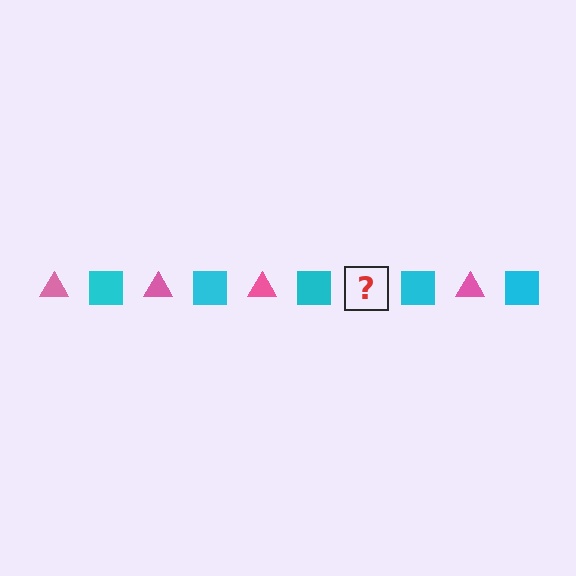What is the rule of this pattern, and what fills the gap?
The rule is that the pattern alternates between pink triangle and cyan square. The gap should be filled with a pink triangle.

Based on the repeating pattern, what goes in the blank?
The blank should be a pink triangle.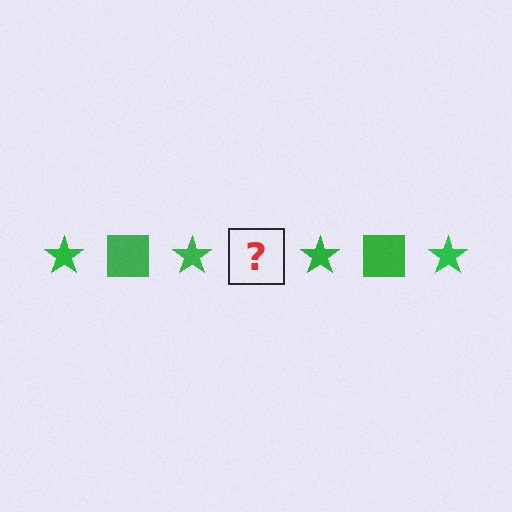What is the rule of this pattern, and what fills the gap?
The rule is that the pattern cycles through star, square shapes in green. The gap should be filled with a green square.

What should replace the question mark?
The question mark should be replaced with a green square.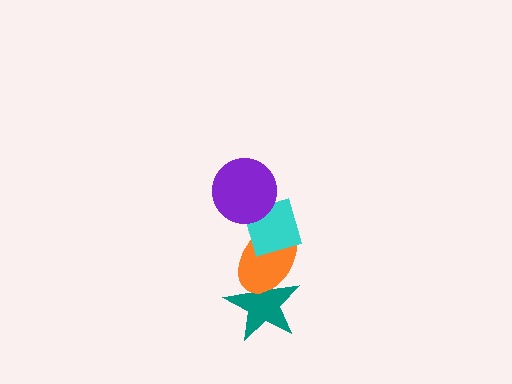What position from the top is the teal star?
The teal star is 4th from the top.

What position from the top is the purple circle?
The purple circle is 1st from the top.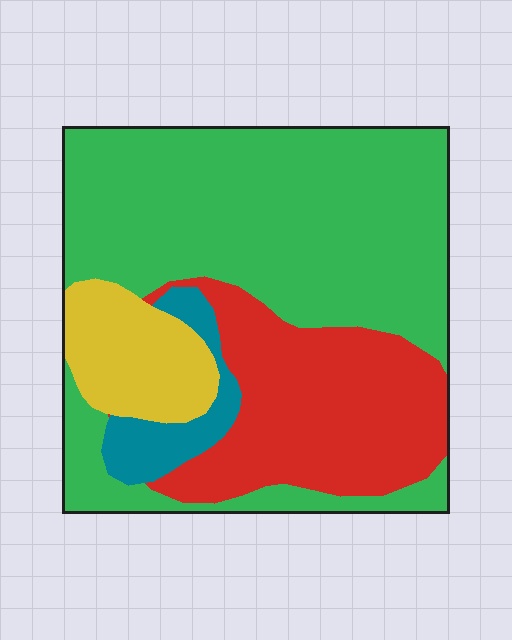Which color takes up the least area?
Teal, at roughly 5%.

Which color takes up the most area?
Green, at roughly 55%.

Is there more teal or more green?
Green.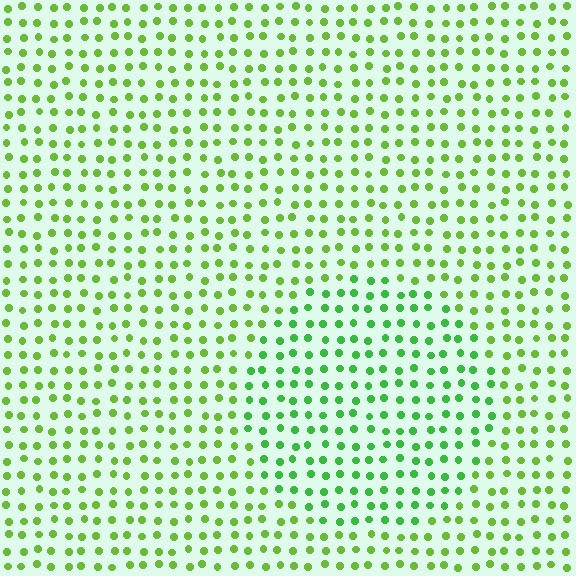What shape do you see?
I see a circle.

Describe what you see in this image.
The image is filled with small lime elements in a uniform arrangement. A circle-shaped region is visible where the elements are tinted to a slightly different hue, forming a subtle color boundary.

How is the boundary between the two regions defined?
The boundary is defined purely by a slight shift in hue (about 26 degrees). Spacing, size, and orientation are identical on both sides.